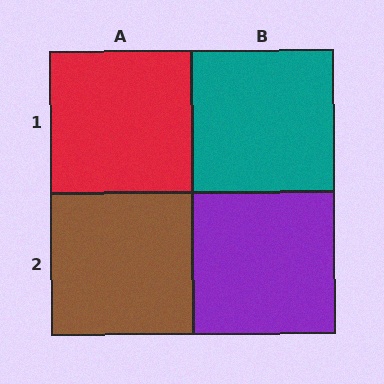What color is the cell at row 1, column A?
Red.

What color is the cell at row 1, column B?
Teal.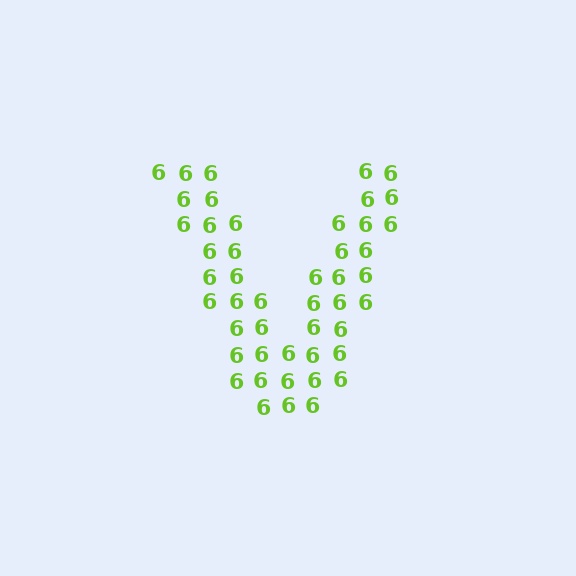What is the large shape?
The large shape is the letter V.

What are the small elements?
The small elements are digit 6's.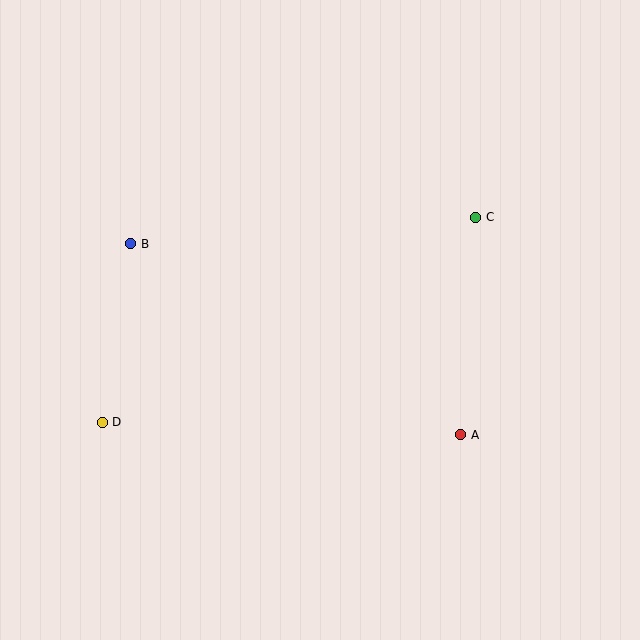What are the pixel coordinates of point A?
Point A is at (461, 435).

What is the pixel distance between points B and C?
The distance between B and C is 346 pixels.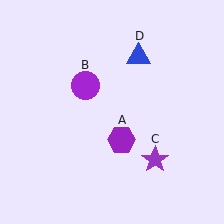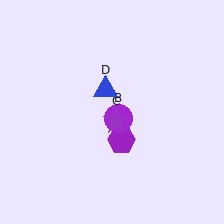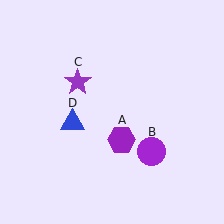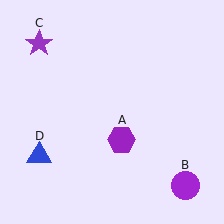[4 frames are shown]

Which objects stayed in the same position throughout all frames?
Purple hexagon (object A) remained stationary.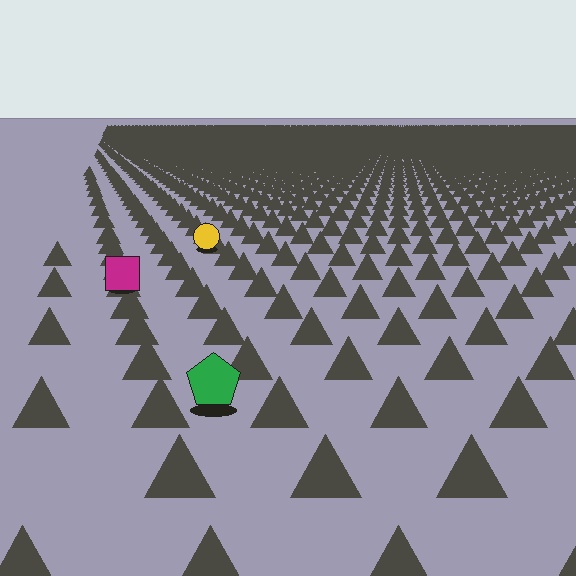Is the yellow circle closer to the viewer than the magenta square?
No. The magenta square is closer — you can tell from the texture gradient: the ground texture is coarser near it.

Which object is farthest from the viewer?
The yellow circle is farthest from the viewer. It appears smaller and the ground texture around it is denser.